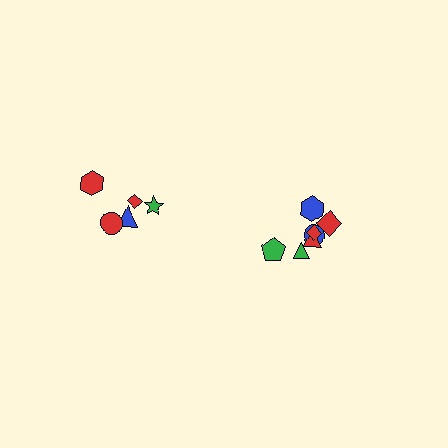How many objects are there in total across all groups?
There are 12 objects.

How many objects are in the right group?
There are 7 objects.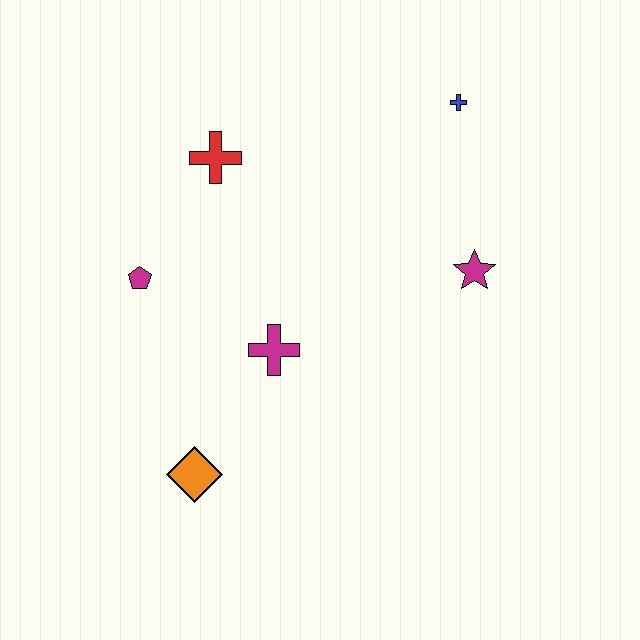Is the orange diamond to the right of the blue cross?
No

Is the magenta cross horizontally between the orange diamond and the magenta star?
Yes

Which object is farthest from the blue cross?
The orange diamond is farthest from the blue cross.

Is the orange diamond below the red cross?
Yes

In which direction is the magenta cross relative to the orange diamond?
The magenta cross is above the orange diamond.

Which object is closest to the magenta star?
The blue cross is closest to the magenta star.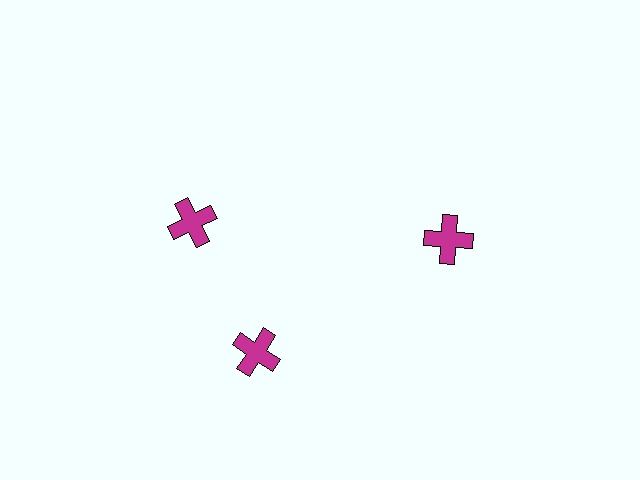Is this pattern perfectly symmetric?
No. The 3 magenta crosses are arranged in a ring, but one element near the 11 o'clock position is rotated out of alignment along the ring, breaking the 3-fold rotational symmetry.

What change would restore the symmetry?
The symmetry would be restored by rotating it back into even spacing with its neighbors so that all 3 crosses sit at equal angles and equal distance from the center.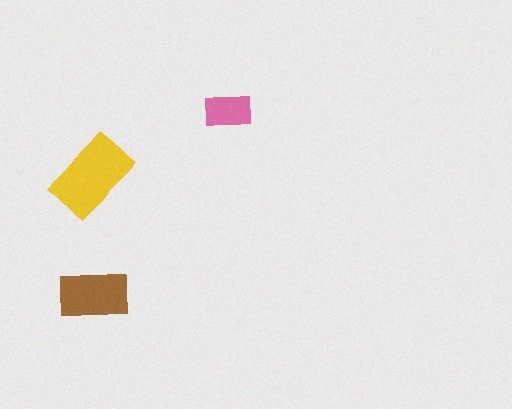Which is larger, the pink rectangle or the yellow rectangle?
The yellow one.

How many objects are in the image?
There are 3 objects in the image.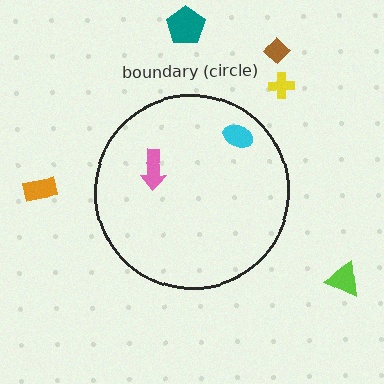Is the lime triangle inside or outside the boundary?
Outside.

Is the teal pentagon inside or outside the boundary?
Outside.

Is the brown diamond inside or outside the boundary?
Outside.